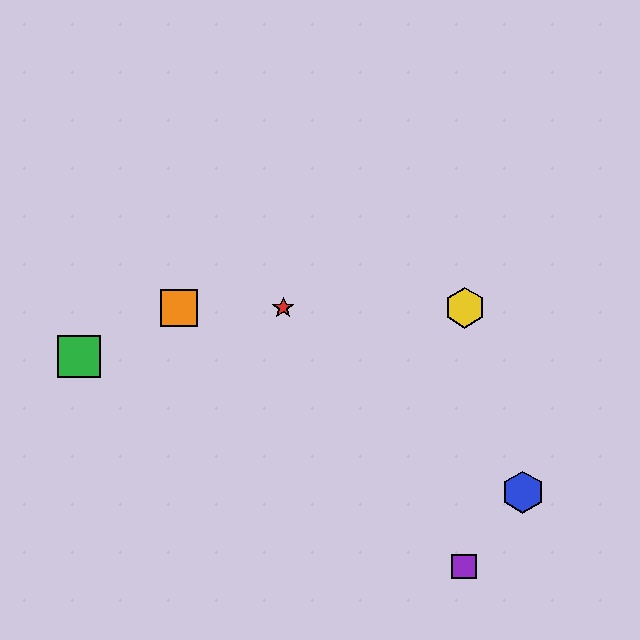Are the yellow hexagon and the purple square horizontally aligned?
No, the yellow hexagon is at y≈308 and the purple square is at y≈566.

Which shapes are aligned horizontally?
The red star, the yellow hexagon, the orange square are aligned horizontally.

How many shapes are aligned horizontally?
3 shapes (the red star, the yellow hexagon, the orange square) are aligned horizontally.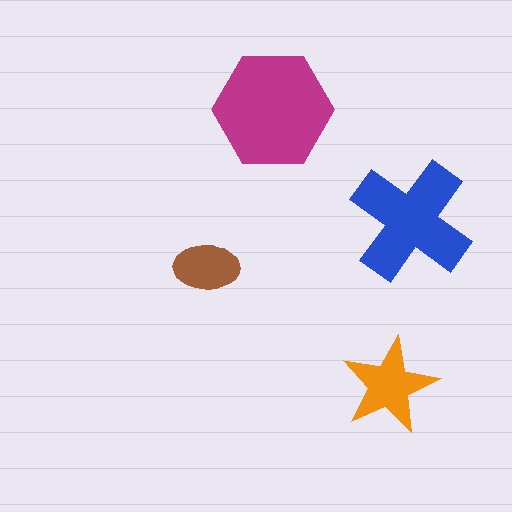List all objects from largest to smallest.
The magenta hexagon, the blue cross, the orange star, the brown ellipse.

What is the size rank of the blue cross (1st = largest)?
2nd.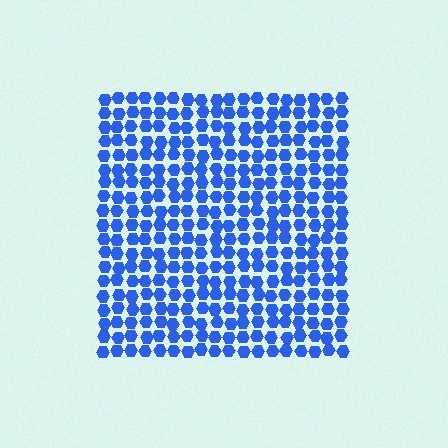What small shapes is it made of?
It is made of small hexagons.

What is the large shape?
The large shape is a square.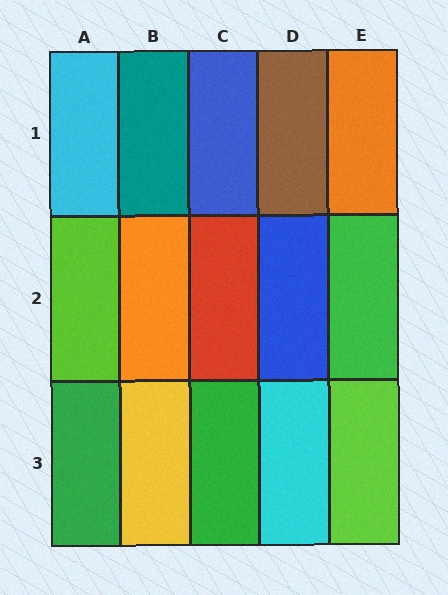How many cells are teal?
1 cell is teal.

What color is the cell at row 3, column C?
Green.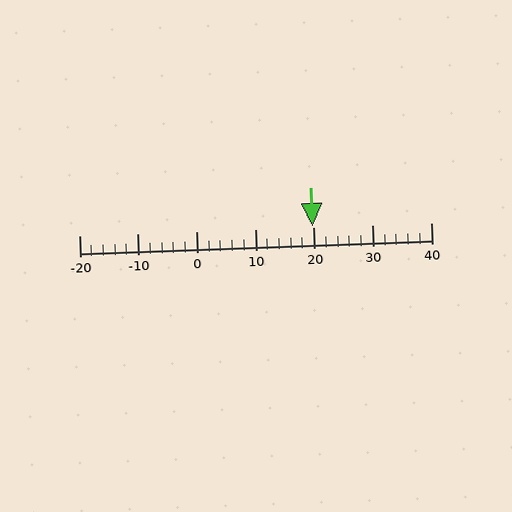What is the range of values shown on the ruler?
The ruler shows values from -20 to 40.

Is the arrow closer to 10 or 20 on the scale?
The arrow is closer to 20.